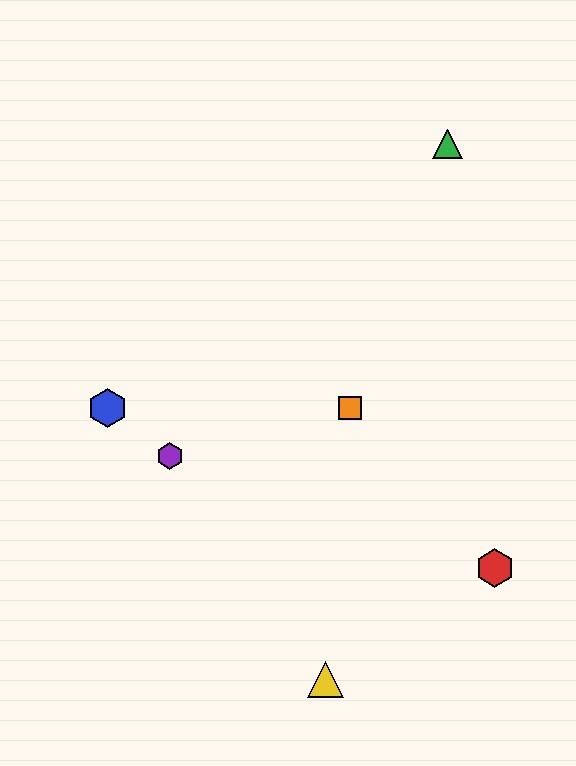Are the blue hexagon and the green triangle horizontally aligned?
No, the blue hexagon is at y≈408 and the green triangle is at y≈144.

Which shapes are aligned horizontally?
The blue hexagon, the orange square are aligned horizontally.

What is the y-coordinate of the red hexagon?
The red hexagon is at y≈568.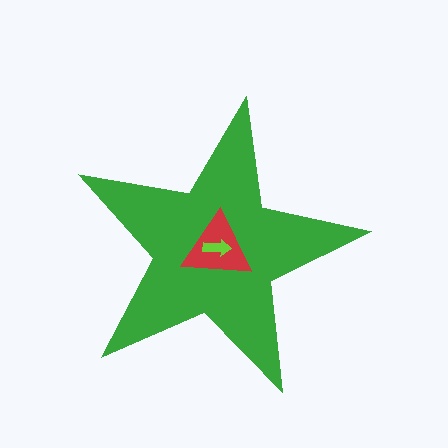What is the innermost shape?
The lime arrow.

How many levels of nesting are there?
3.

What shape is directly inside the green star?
The red triangle.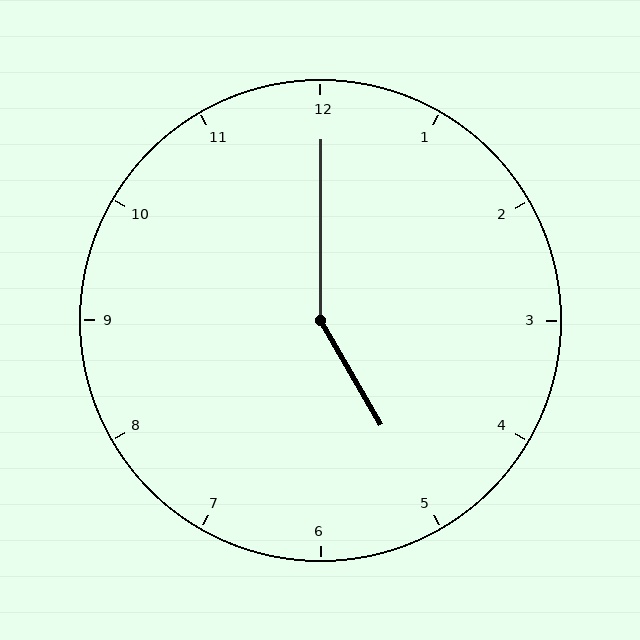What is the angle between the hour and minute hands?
Approximately 150 degrees.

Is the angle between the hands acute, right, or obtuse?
It is obtuse.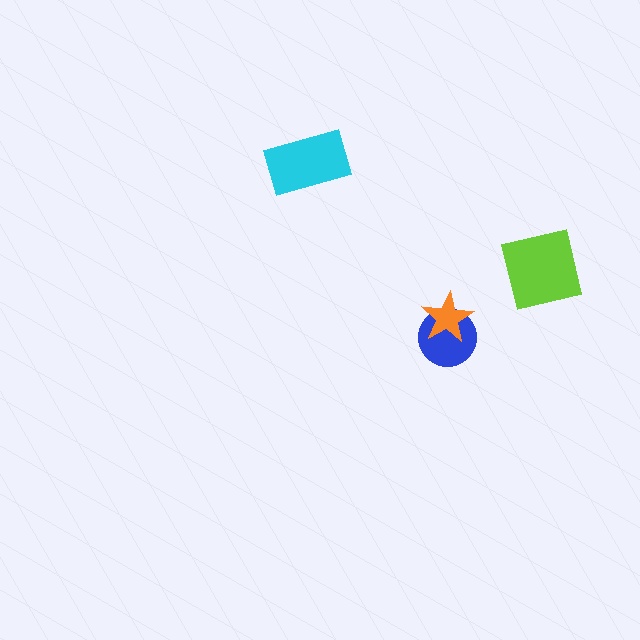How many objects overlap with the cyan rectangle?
0 objects overlap with the cyan rectangle.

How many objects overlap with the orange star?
1 object overlaps with the orange star.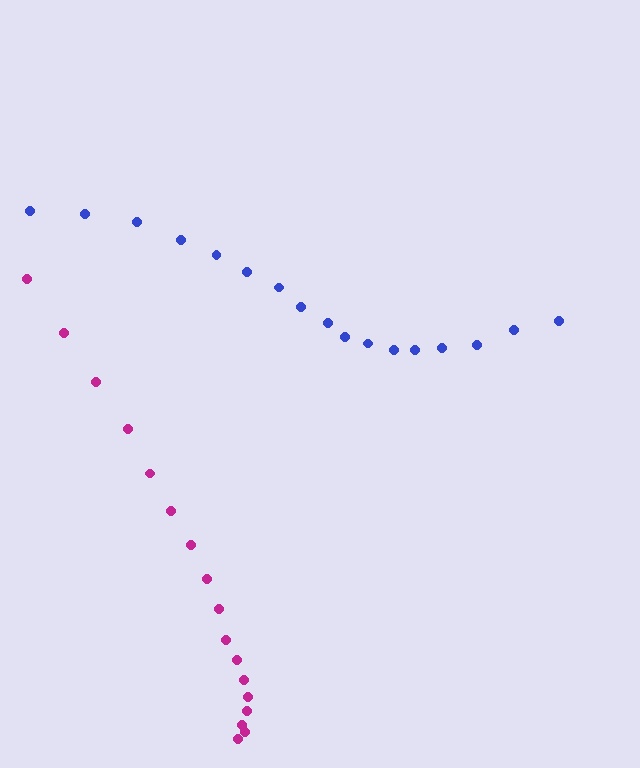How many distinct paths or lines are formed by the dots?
There are 2 distinct paths.